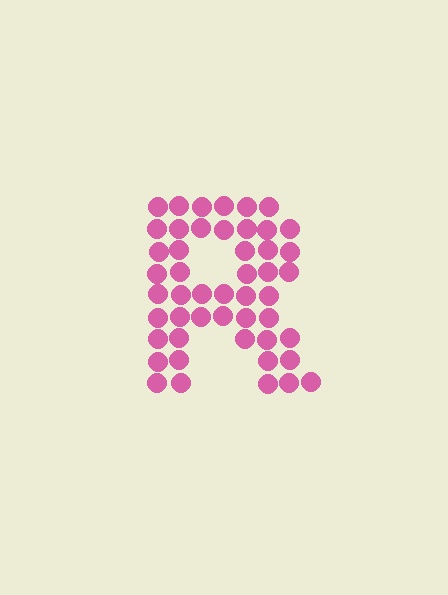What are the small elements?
The small elements are circles.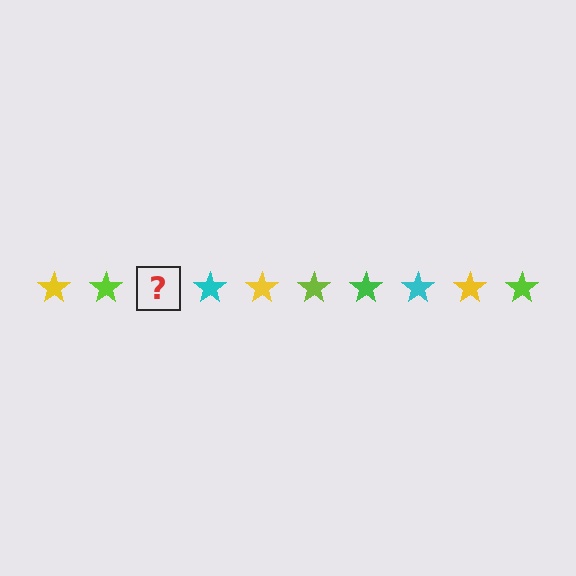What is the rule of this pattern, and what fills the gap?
The rule is that the pattern cycles through yellow, lime, green, cyan stars. The gap should be filled with a green star.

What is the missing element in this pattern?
The missing element is a green star.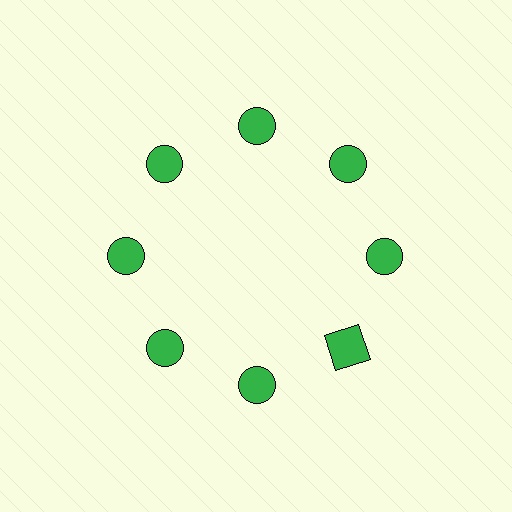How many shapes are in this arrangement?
There are 8 shapes arranged in a ring pattern.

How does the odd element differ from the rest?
It has a different shape: square instead of circle.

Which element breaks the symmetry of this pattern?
The green square at roughly the 4 o'clock position breaks the symmetry. All other shapes are green circles.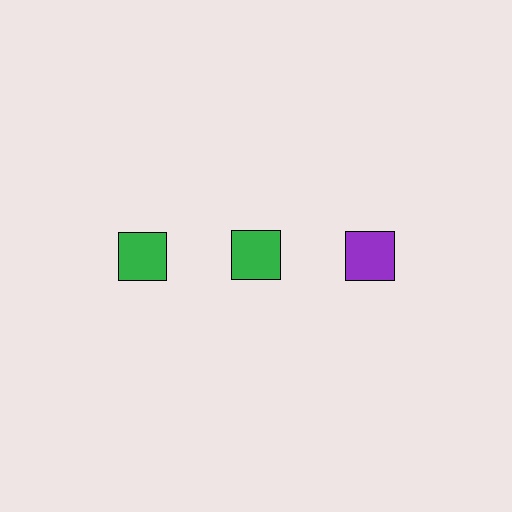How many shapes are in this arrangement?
There are 3 shapes arranged in a grid pattern.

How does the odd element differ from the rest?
It has a different color: purple instead of green.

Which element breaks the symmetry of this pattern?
The purple square in the top row, center column breaks the symmetry. All other shapes are green squares.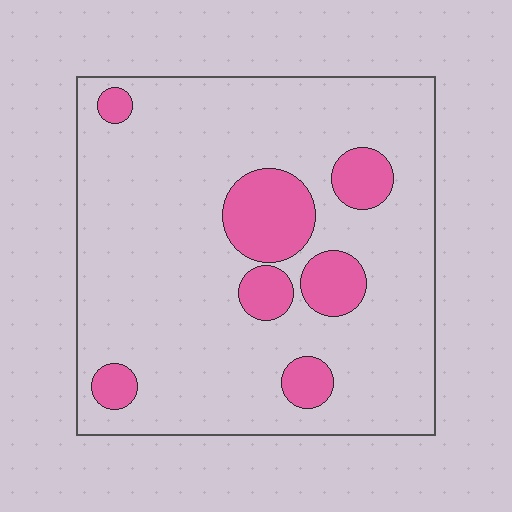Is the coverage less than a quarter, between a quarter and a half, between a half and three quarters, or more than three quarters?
Less than a quarter.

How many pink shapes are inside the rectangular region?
7.